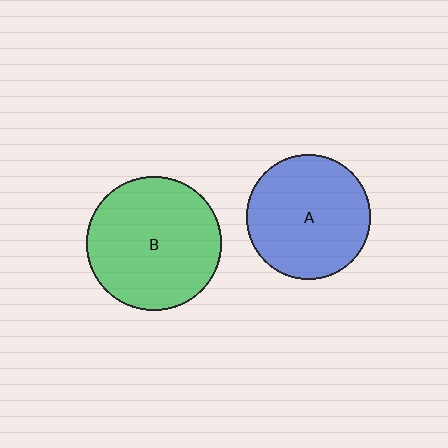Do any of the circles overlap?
No, none of the circles overlap.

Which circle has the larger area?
Circle B (green).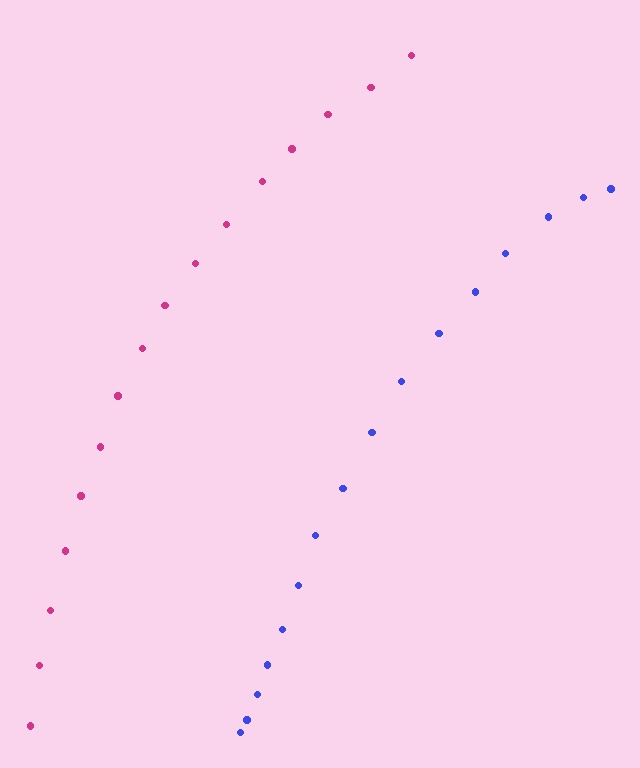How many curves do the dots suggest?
There are 2 distinct paths.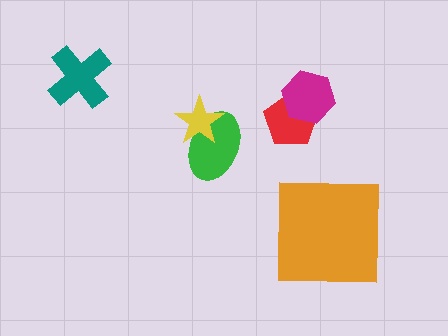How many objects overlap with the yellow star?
1 object overlaps with the yellow star.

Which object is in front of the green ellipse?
The yellow star is in front of the green ellipse.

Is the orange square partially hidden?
No, no other shape covers it.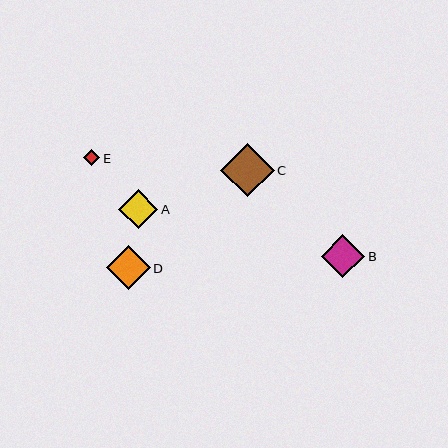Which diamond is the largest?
Diamond C is the largest with a size of approximately 54 pixels.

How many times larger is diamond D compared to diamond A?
Diamond D is approximately 1.1 times the size of diamond A.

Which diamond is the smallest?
Diamond E is the smallest with a size of approximately 16 pixels.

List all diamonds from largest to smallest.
From largest to smallest: C, D, B, A, E.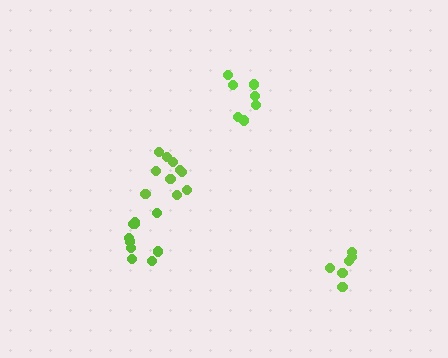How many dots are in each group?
Group 1: 10 dots, Group 2: 11 dots, Group 3: 7 dots, Group 4: 6 dots (34 total).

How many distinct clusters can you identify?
There are 4 distinct clusters.